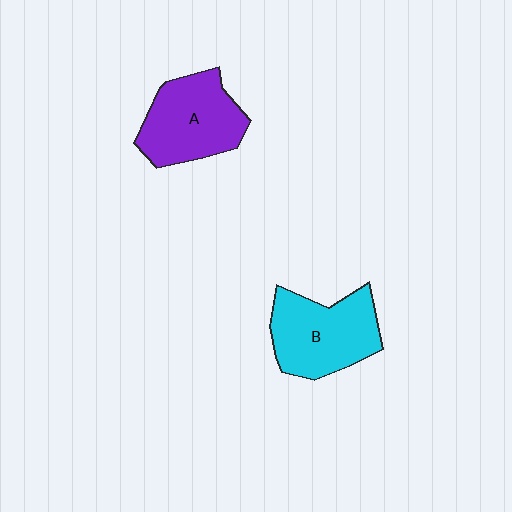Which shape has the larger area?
Shape B (cyan).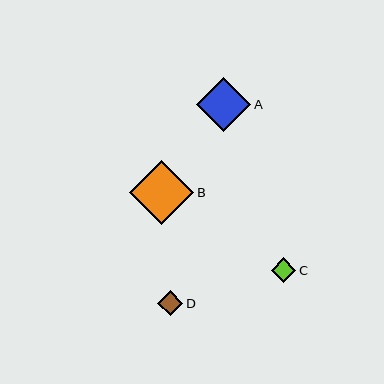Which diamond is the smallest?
Diamond C is the smallest with a size of approximately 25 pixels.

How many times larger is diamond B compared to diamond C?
Diamond B is approximately 2.6 times the size of diamond C.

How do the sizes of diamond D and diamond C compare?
Diamond D and diamond C are approximately the same size.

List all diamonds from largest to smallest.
From largest to smallest: B, A, D, C.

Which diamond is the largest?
Diamond B is the largest with a size of approximately 64 pixels.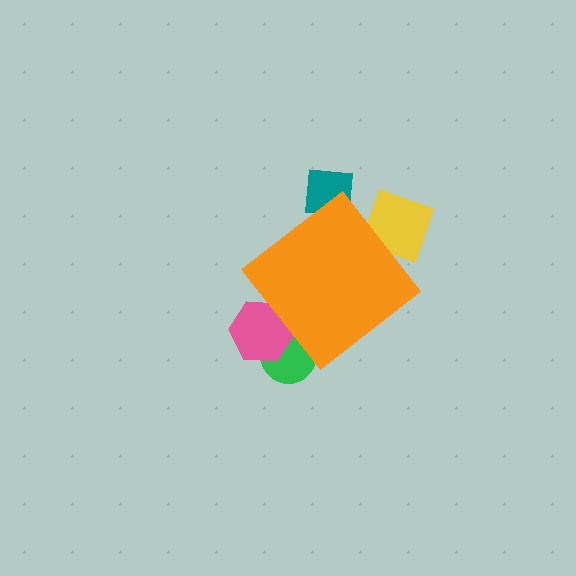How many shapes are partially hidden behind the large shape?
4 shapes are partially hidden.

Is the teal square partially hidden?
Yes, the teal square is partially hidden behind the orange diamond.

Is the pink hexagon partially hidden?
Yes, the pink hexagon is partially hidden behind the orange diamond.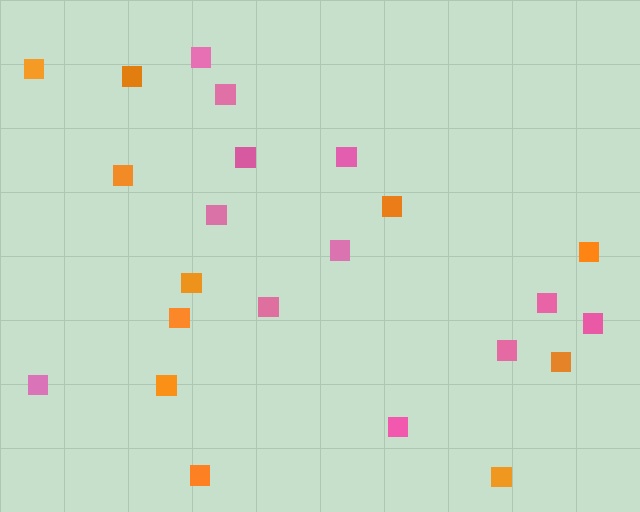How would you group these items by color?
There are 2 groups: one group of orange squares (11) and one group of pink squares (12).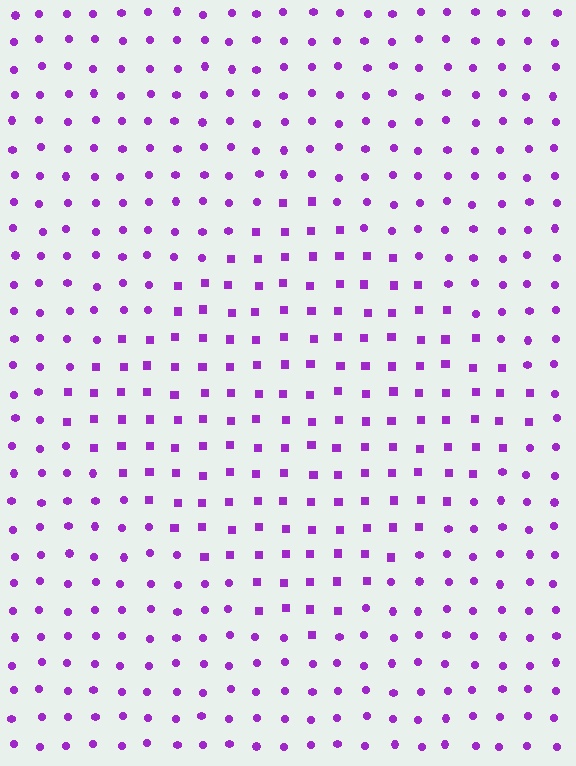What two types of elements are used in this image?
The image uses squares inside the diamond region and circles outside it.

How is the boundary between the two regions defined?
The boundary is defined by a change in element shape: squares inside vs. circles outside. All elements share the same color and spacing.